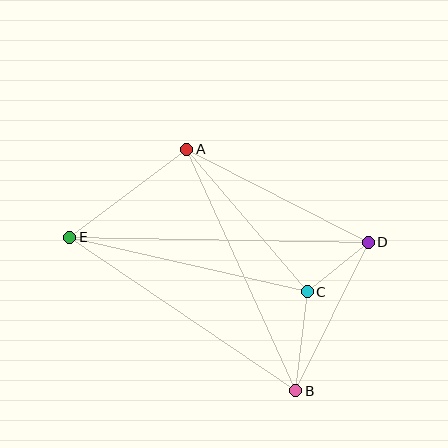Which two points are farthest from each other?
Points D and E are farthest from each other.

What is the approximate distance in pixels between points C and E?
The distance between C and E is approximately 244 pixels.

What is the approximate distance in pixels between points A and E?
The distance between A and E is approximately 147 pixels.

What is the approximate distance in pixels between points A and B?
The distance between A and B is approximately 265 pixels.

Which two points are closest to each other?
Points C and D are closest to each other.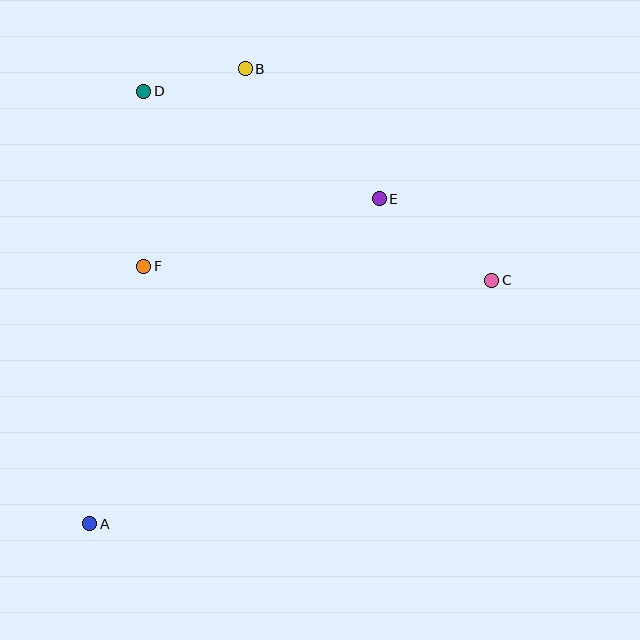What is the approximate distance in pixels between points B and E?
The distance between B and E is approximately 187 pixels.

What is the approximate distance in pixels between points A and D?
The distance between A and D is approximately 436 pixels.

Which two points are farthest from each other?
Points A and B are farthest from each other.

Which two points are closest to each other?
Points B and D are closest to each other.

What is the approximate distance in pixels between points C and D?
The distance between C and D is approximately 396 pixels.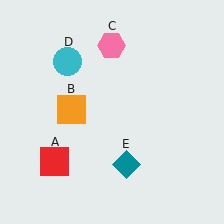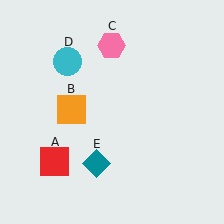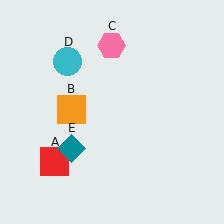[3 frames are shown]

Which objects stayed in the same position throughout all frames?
Red square (object A) and orange square (object B) and pink hexagon (object C) and cyan circle (object D) remained stationary.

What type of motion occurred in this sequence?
The teal diamond (object E) rotated clockwise around the center of the scene.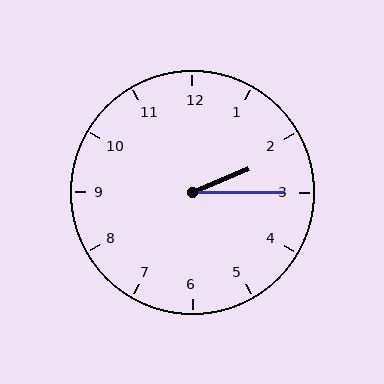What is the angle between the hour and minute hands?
Approximately 22 degrees.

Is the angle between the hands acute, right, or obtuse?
It is acute.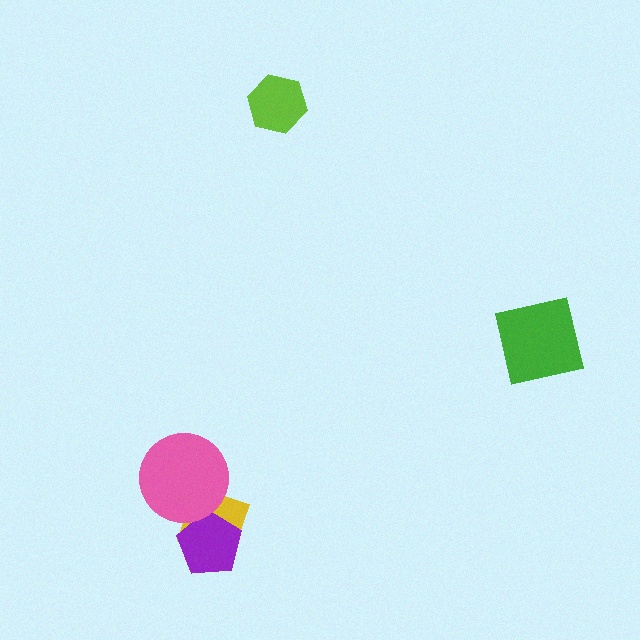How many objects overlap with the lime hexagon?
0 objects overlap with the lime hexagon.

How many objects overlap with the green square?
0 objects overlap with the green square.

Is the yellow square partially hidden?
Yes, it is partially covered by another shape.